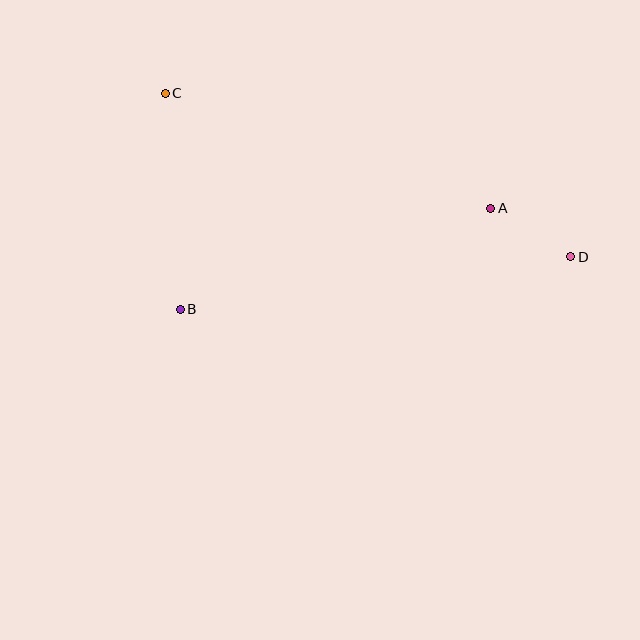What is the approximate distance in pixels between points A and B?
The distance between A and B is approximately 327 pixels.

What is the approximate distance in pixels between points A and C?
The distance between A and C is approximately 346 pixels.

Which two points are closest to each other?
Points A and D are closest to each other.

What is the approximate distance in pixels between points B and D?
The distance between B and D is approximately 394 pixels.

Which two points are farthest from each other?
Points C and D are farthest from each other.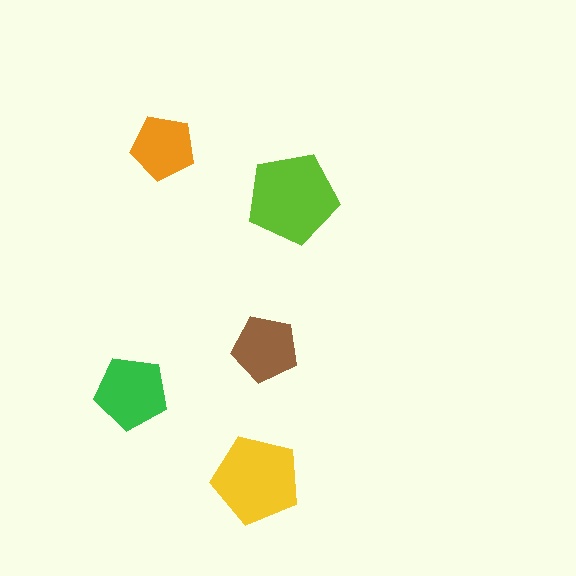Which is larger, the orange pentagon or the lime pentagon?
The lime one.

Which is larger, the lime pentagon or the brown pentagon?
The lime one.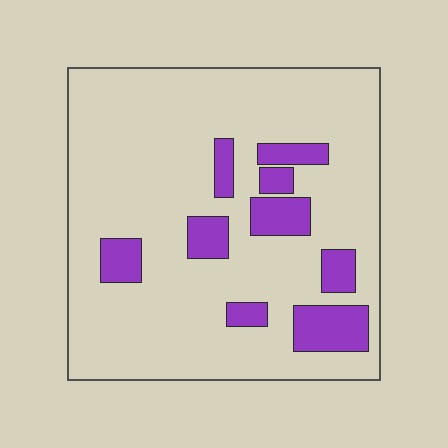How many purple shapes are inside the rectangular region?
9.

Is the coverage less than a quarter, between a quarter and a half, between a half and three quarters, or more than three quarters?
Less than a quarter.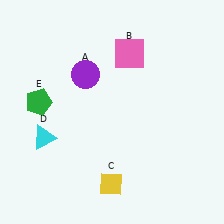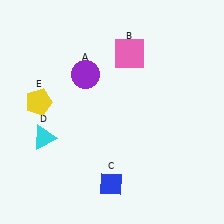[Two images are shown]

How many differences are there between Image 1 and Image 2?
There are 2 differences between the two images.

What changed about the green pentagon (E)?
In Image 1, E is green. In Image 2, it changed to yellow.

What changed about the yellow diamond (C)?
In Image 1, C is yellow. In Image 2, it changed to blue.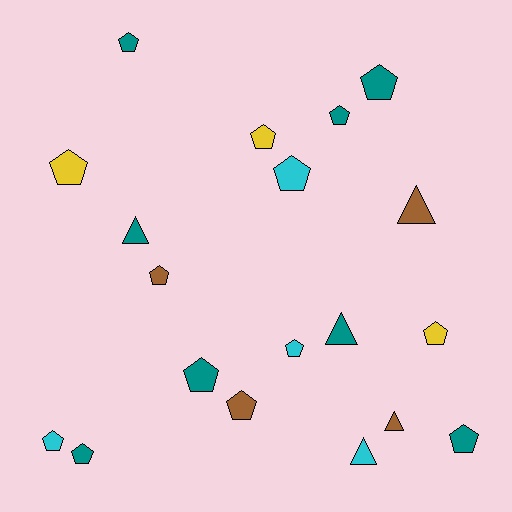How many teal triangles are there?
There are 2 teal triangles.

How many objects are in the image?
There are 19 objects.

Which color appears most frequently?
Teal, with 8 objects.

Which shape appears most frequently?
Pentagon, with 14 objects.